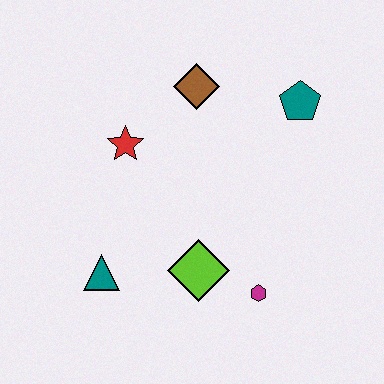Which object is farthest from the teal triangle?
The teal pentagon is farthest from the teal triangle.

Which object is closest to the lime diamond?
The magenta hexagon is closest to the lime diamond.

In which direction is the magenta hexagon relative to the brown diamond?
The magenta hexagon is below the brown diamond.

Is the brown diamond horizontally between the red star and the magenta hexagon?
Yes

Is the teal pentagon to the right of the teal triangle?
Yes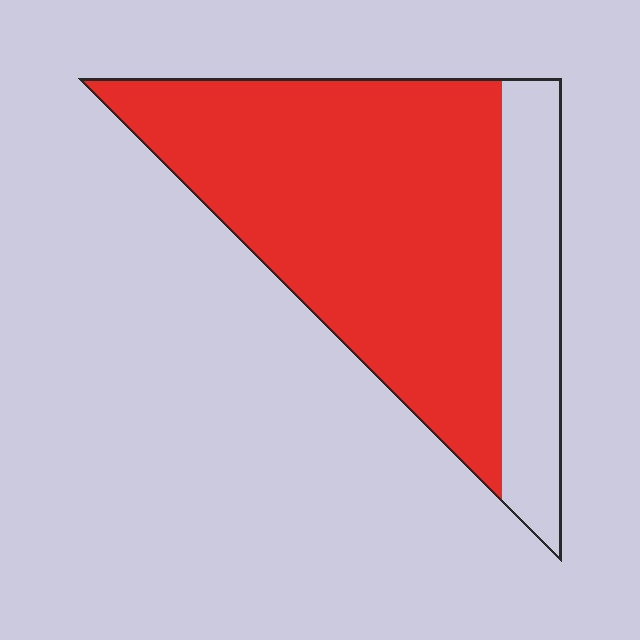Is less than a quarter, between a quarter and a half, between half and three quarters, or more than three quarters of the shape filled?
More than three quarters.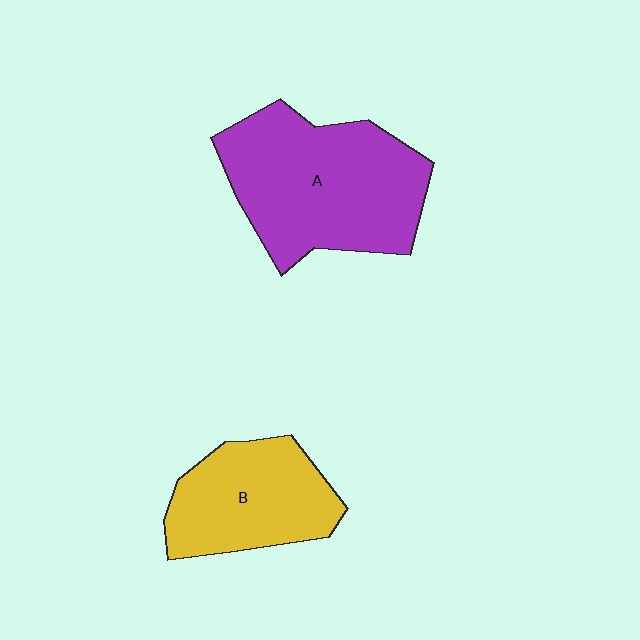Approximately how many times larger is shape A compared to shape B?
Approximately 1.5 times.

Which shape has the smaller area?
Shape B (yellow).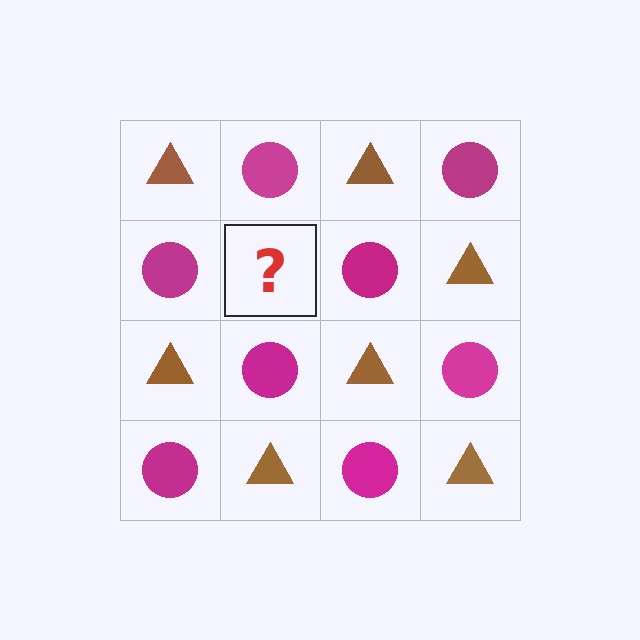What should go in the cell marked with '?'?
The missing cell should contain a brown triangle.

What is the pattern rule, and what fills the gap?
The rule is that it alternates brown triangle and magenta circle in a checkerboard pattern. The gap should be filled with a brown triangle.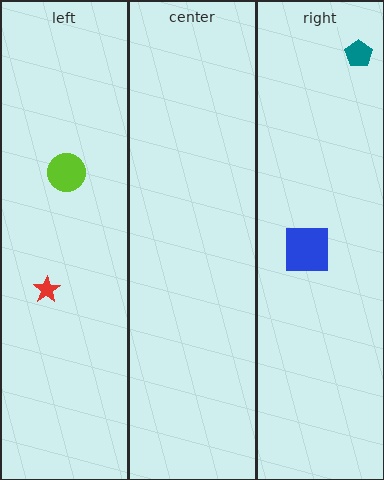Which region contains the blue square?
The right region.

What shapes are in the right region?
The teal pentagon, the blue square.